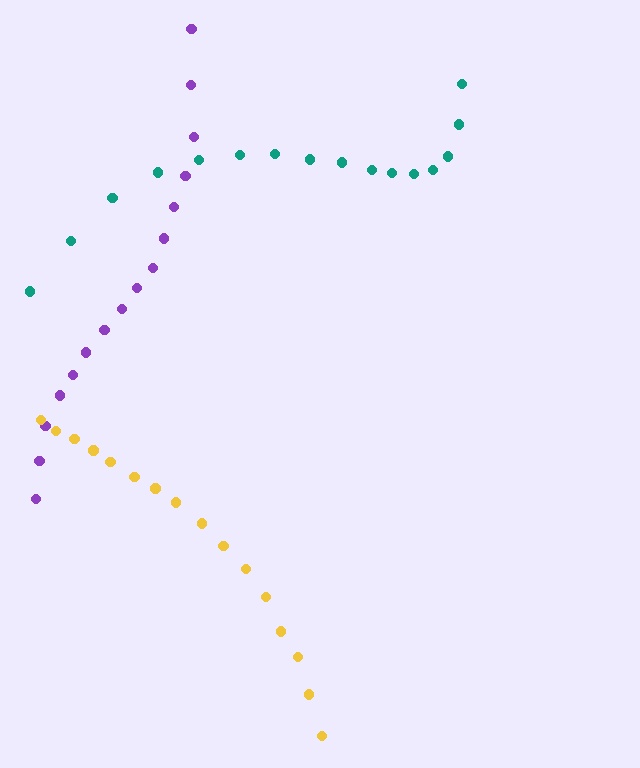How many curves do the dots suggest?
There are 3 distinct paths.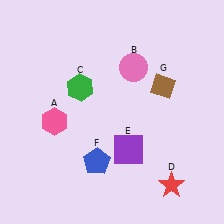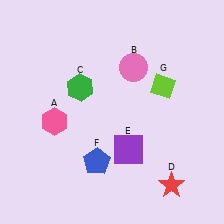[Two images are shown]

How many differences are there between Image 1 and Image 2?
There is 1 difference between the two images.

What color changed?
The diamond (G) changed from brown in Image 1 to lime in Image 2.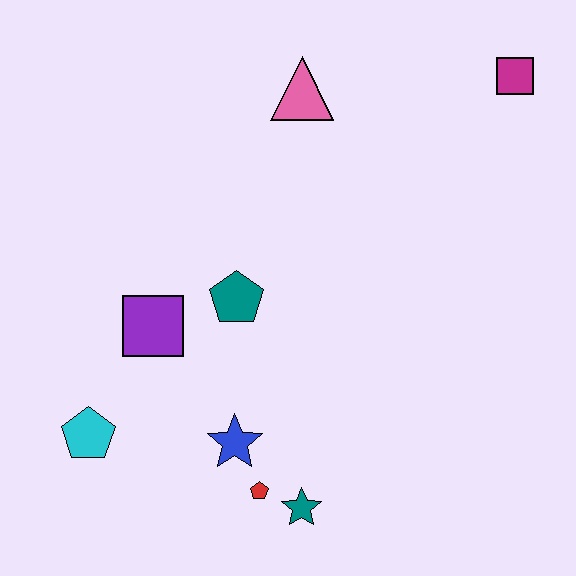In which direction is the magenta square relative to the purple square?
The magenta square is to the right of the purple square.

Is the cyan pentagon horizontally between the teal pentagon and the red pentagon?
No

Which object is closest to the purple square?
The teal pentagon is closest to the purple square.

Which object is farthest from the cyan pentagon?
The magenta square is farthest from the cyan pentagon.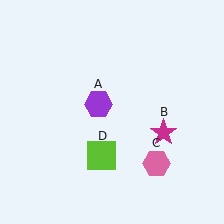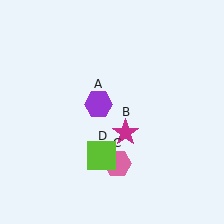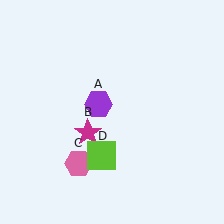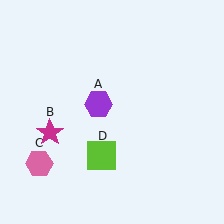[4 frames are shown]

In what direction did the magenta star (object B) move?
The magenta star (object B) moved left.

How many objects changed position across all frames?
2 objects changed position: magenta star (object B), pink hexagon (object C).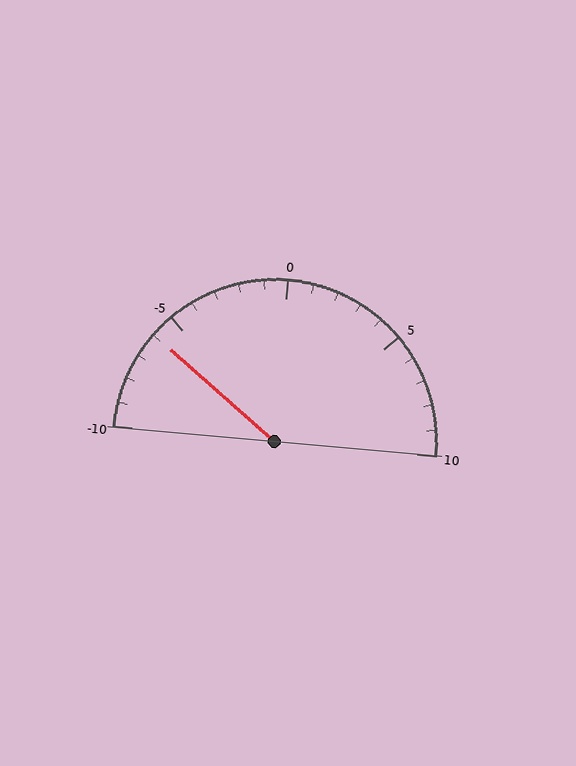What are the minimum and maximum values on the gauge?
The gauge ranges from -10 to 10.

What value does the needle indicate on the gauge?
The needle indicates approximately -6.